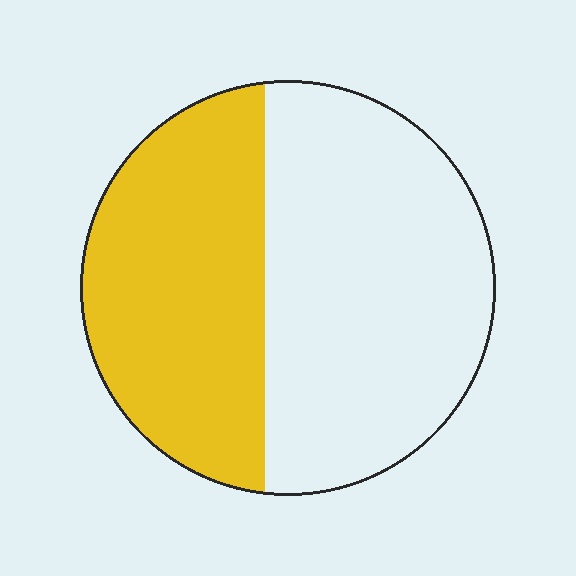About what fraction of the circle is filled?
About two fifths (2/5).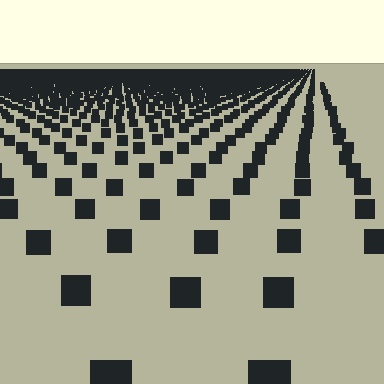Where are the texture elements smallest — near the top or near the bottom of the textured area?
Near the top.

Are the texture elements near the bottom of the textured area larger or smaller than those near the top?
Larger. Near the bottom, elements are closer to the viewer and appear at a bigger on-screen size.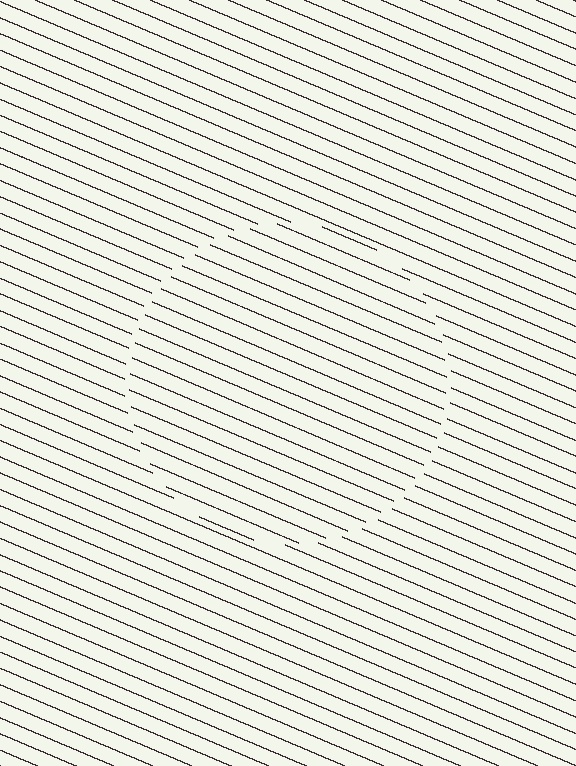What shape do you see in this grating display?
An illusory circle. The interior of the shape contains the same grating, shifted by half a period — the contour is defined by the phase discontinuity where line-ends from the inner and outer gratings abut.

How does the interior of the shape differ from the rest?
The interior of the shape contains the same grating, shifted by half a period — the contour is defined by the phase discontinuity where line-ends from the inner and outer gratings abut.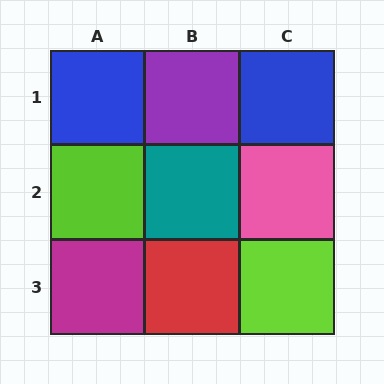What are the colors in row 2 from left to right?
Lime, teal, pink.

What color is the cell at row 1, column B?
Purple.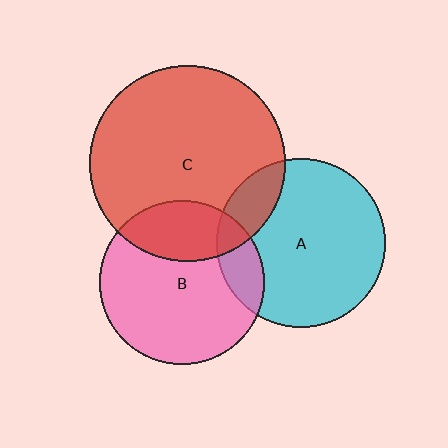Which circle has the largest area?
Circle C (red).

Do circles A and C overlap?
Yes.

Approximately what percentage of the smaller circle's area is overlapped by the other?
Approximately 15%.